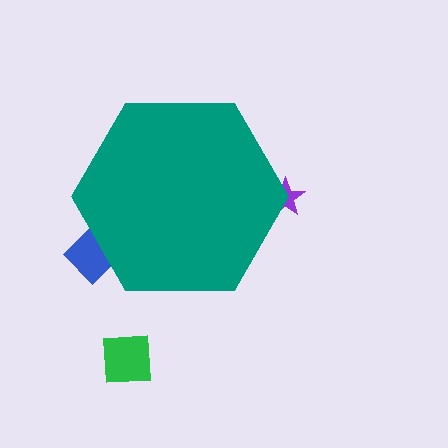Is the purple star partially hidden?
Yes, the purple star is partially hidden behind the teal hexagon.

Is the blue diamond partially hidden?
Yes, the blue diamond is partially hidden behind the teal hexagon.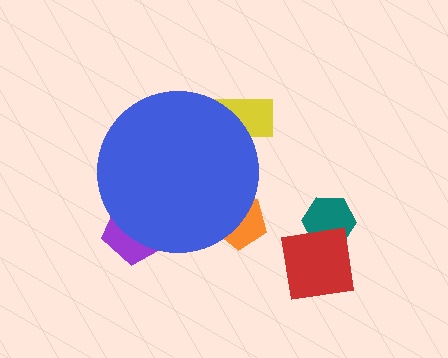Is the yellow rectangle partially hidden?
Yes, the yellow rectangle is partially hidden behind the blue circle.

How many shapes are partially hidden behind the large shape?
3 shapes are partially hidden.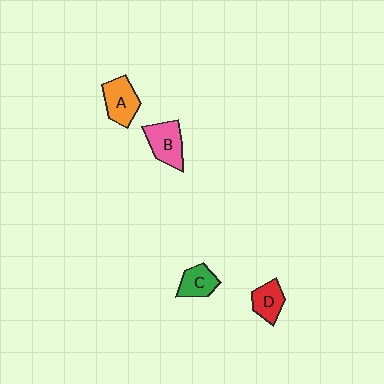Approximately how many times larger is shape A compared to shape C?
Approximately 1.4 times.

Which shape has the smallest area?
Shape C (green).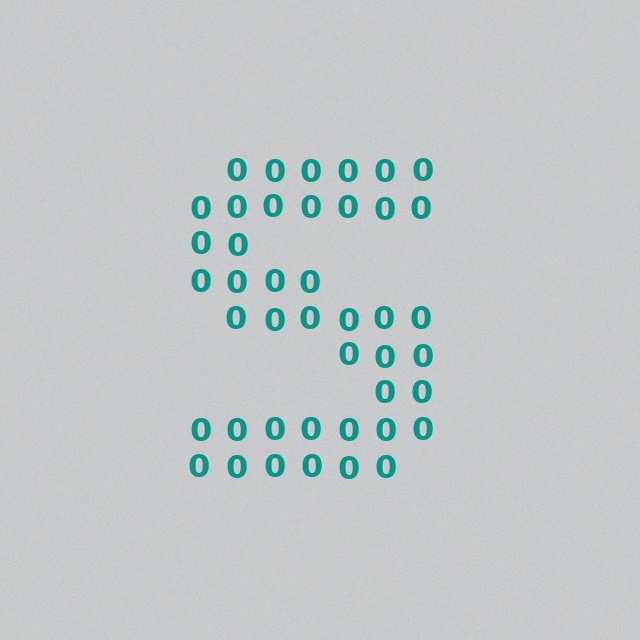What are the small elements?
The small elements are digit 0's.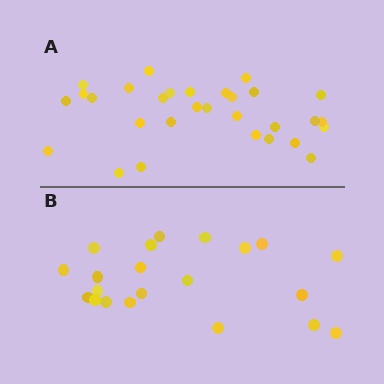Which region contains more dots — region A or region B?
Region A (the top region) has more dots.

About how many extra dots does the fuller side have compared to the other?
Region A has roughly 8 or so more dots than region B.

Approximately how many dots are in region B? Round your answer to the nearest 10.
About 20 dots. (The exact count is 21, which rounds to 20.)